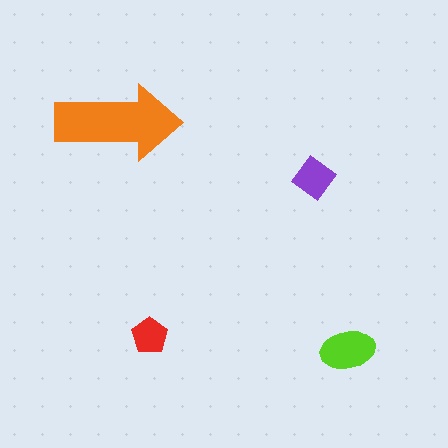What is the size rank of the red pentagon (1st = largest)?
4th.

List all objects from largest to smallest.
The orange arrow, the lime ellipse, the purple diamond, the red pentagon.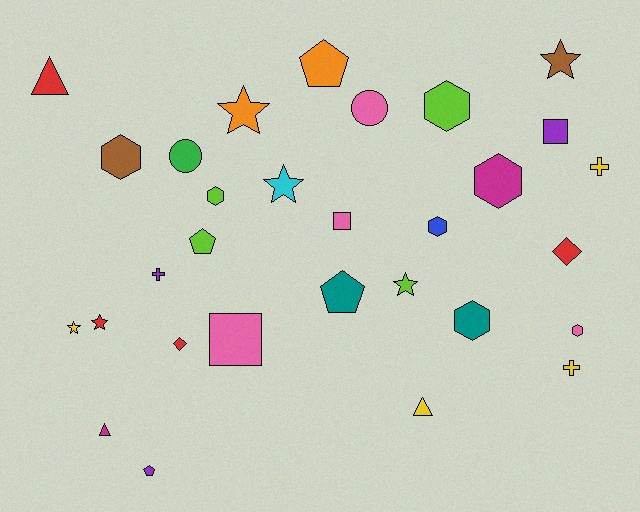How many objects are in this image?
There are 30 objects.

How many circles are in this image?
There are 2 circles.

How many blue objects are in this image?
There is 1 blue object.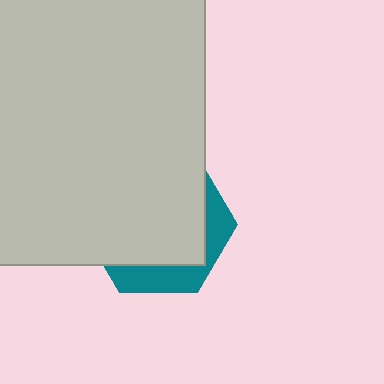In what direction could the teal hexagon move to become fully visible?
The teal hexagon could move down. That would shift it out from behind the light gray square entirely.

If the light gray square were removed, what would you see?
You would see the complete teal hexagon.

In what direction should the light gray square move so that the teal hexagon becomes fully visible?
The light gray square should move up. That is the shortest direction to clear the overlap and leave the teal hexagon fully visible.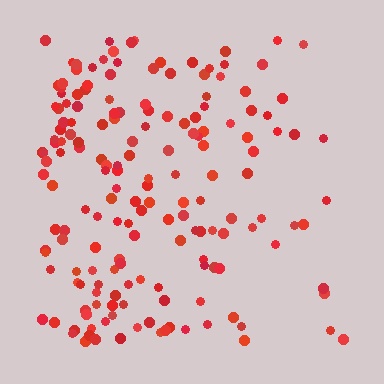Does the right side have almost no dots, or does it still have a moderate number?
Still a moderate number, just noticeably fewer than the left.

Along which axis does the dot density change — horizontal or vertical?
Horizontal.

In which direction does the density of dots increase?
From right to left, with the left side densest.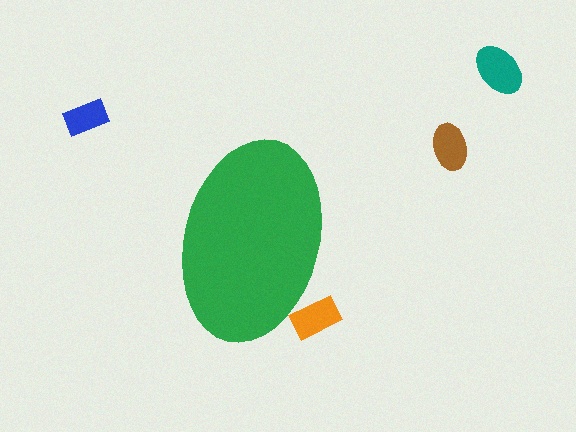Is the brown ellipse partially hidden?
No, the brown ellipse is fully visible.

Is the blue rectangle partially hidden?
No, the blue rectangle is fully visible.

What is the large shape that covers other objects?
A green ellipse.